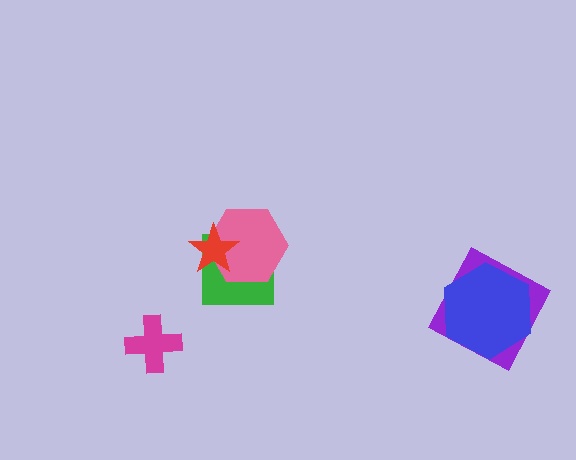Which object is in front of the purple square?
The blue hexagon is in front of the purple square.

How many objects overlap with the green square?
2 objects overlap with the green square.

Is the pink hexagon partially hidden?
Yes, it is partially covered by another shape.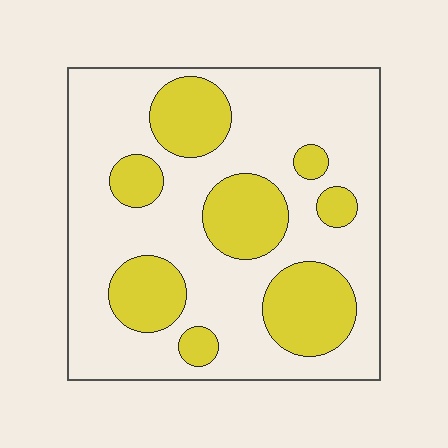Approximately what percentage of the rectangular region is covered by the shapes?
Approximately 30%.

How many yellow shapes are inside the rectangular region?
8.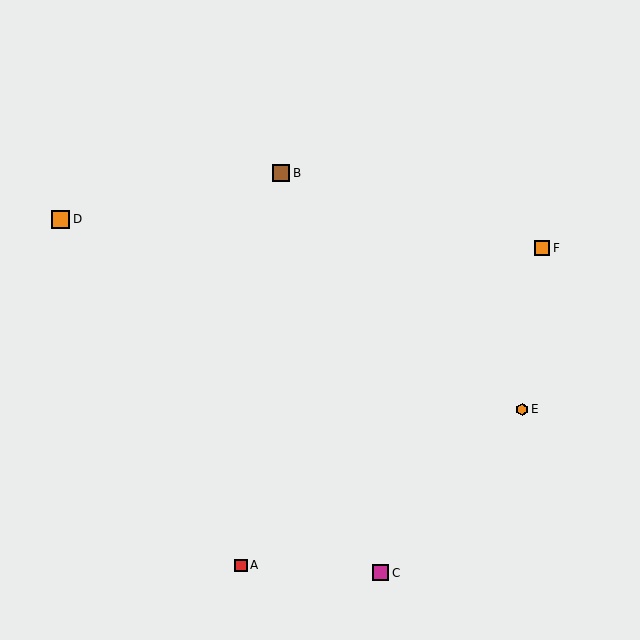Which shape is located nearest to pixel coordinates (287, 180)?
The brown square (labeled B) at (281, 173) is nearest to that location.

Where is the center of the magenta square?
The center of the magenta square is at (381, 573).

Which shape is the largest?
The orange square (labeled D) is the largest.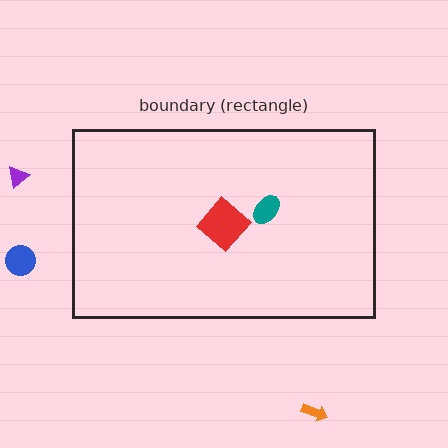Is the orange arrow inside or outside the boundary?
Outside.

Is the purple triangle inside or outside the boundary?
Outside.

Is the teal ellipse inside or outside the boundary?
Inside.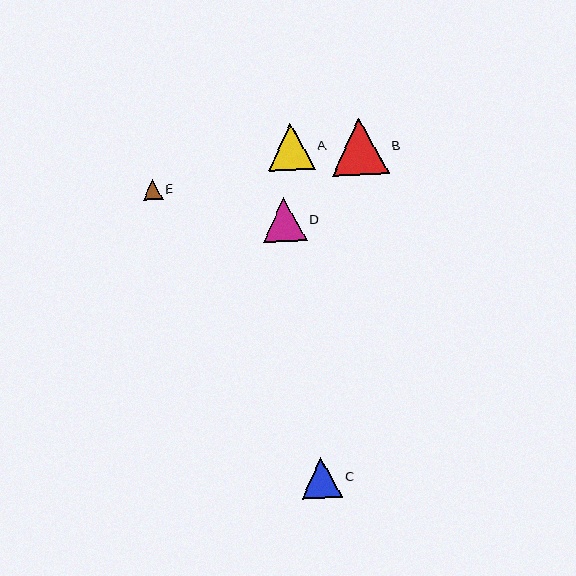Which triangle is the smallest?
Triangle E is the smallest with a size of approximately 20 pixels.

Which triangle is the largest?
Triangle B is the largest with a size of approximately 57 pixels.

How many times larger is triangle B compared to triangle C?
Triangle B is approximately 1.4 times the size of triangle C.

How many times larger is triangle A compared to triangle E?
Triangle A is approximately 2.3 times the size of triangle E.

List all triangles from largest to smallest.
From largest to smallest: B, A, D, C, E.